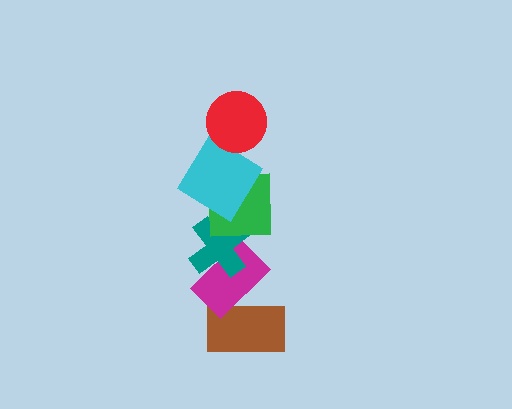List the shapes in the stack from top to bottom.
From top to bottom: the red circle, the cyan diamond, the green square, the teal cross, the magenta rectangle, the brown rectangle.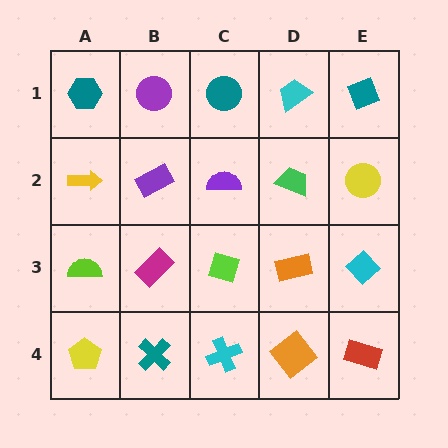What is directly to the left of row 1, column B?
A teal hexagon.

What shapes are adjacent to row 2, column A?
A teal hexagon (row 1, column A), a lime semicircle (row 3, column A), a purple rectangle (row 2, column B).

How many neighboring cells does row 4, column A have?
2.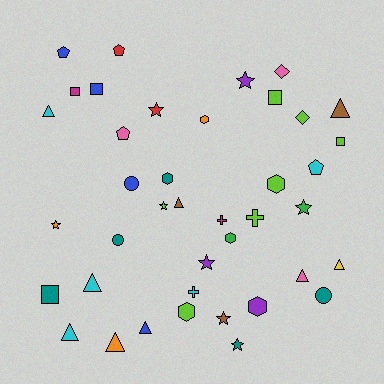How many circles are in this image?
There are 3 circles.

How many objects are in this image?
There are 40 objects.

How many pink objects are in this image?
There are 3 pink objects.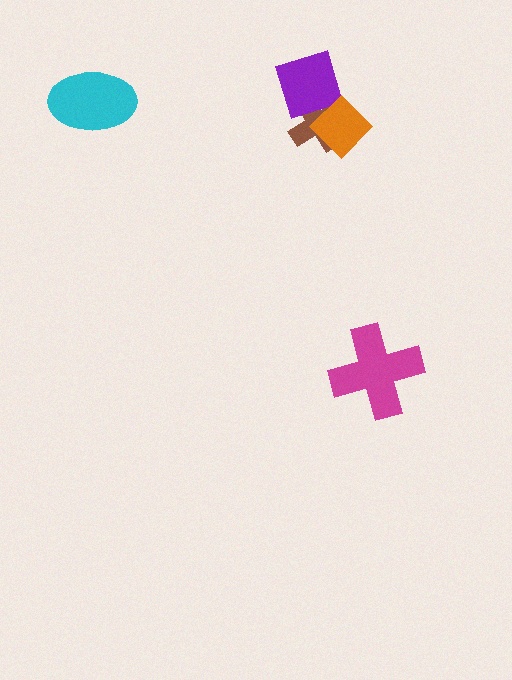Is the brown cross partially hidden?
Yes, it is partially covered by another shape.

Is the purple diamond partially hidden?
Yes, it is partially covered by another shape.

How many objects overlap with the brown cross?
2 objects overlap with the brown cross.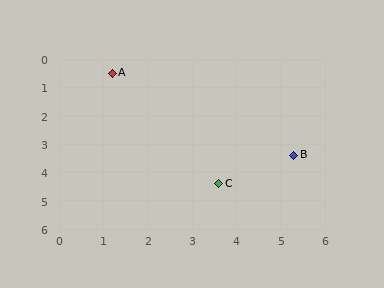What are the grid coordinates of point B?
Point B is at approximately (5.3, 3.4).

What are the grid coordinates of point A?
Point A is at approximately (1.2, 0.5).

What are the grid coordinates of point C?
Point C is at approximately (3.6, 4.4).